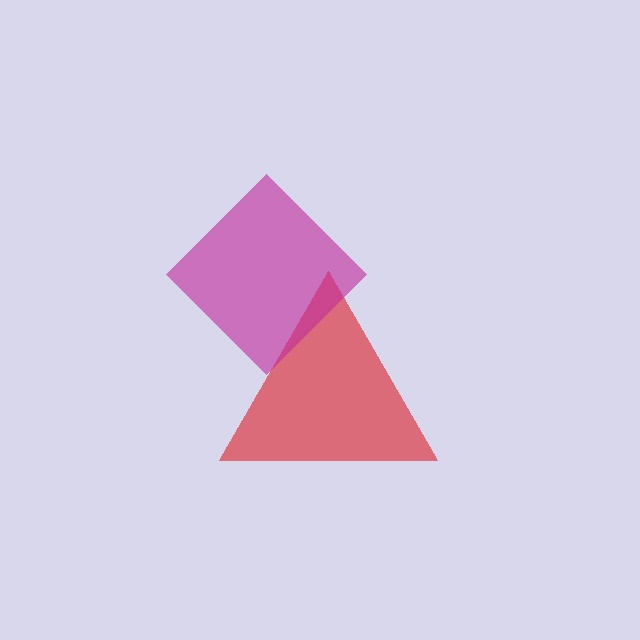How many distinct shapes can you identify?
There are 2 distinct shapes: a red triangle, a magenta diamond.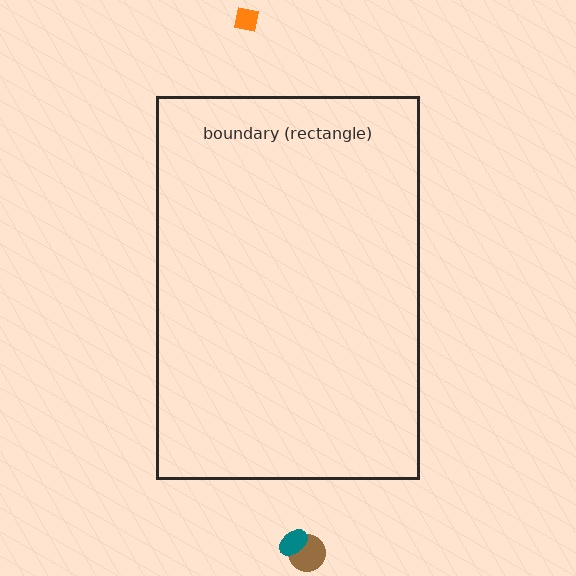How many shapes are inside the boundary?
0 inside, 3 outside.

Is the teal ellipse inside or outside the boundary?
Outside.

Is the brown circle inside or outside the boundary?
Outside.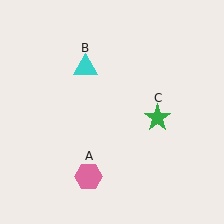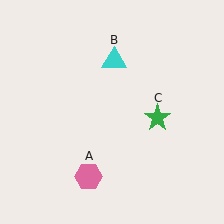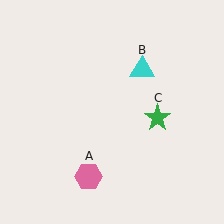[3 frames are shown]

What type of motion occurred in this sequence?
The cyan triangle (object B) rotated clockwise around the center of the scene.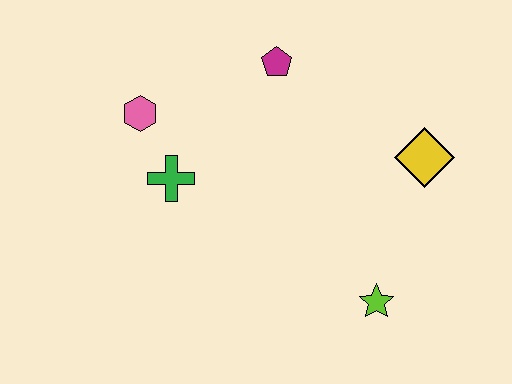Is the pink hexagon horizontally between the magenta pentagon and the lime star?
No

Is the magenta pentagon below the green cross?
No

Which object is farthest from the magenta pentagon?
The lime star is farthest from the magenta pentagon.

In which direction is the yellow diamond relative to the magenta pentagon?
The yellow diamond is to the right of the magenta pentagon.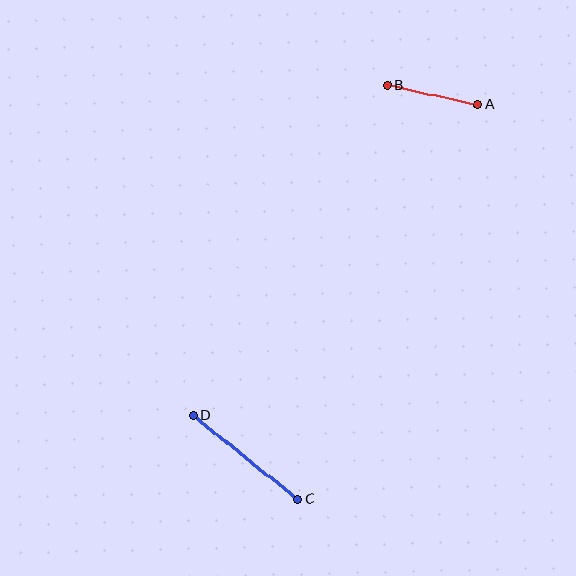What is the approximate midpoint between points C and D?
The midpoint is at approximately (246, 457) pixels.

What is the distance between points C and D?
The distance is approximately 134 pixels.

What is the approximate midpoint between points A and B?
The midpoint is at approximately (432, 95) pixels.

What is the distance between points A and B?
The distance is approximately 92 pixels.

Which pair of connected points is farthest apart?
Points C and D are farthest apart.